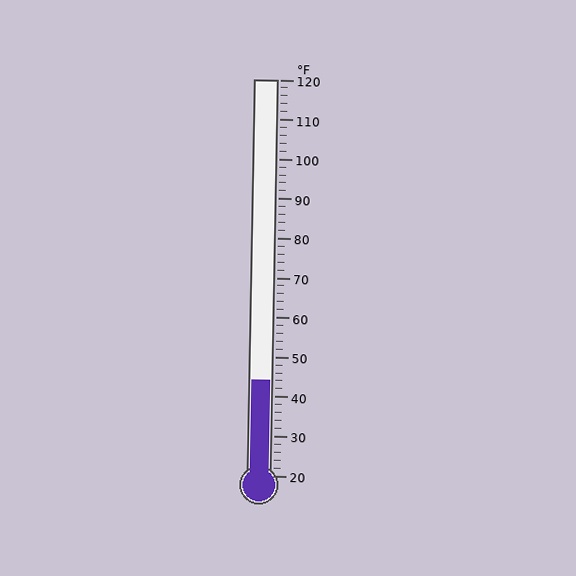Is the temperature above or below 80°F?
The temperature is below 80°F.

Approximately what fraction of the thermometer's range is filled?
The thermometer is filled to approximately 25% of its range.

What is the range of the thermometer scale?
The thermometer scale ranges from 20°F to 120°F.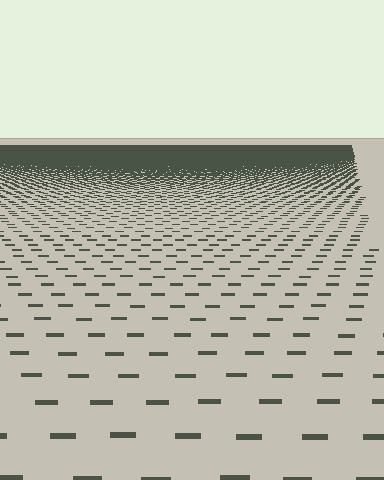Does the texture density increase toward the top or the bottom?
Density increases toward the top.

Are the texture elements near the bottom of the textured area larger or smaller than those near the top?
Larger. Near the bottom, elements are closer to the viewer and appear at a bigger on-screen size.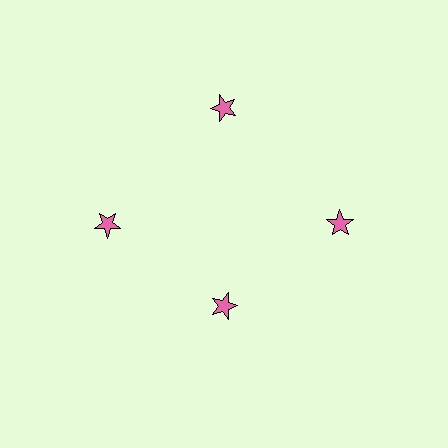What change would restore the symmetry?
The symmetry would be restored by moving it outward, back onto the ring so that all 4 stars sit at equal angles and equal distance from the center.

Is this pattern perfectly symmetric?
No. The 4 pink stars are arranged in a ring, but one element near the 6 o'clock position is pulled inward toward the center, breaking the 4-fold rotational symmetry.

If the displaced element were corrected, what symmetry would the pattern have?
It would have 4-fold rotational symmetry — the pattern would map onto itself every 90 degrees.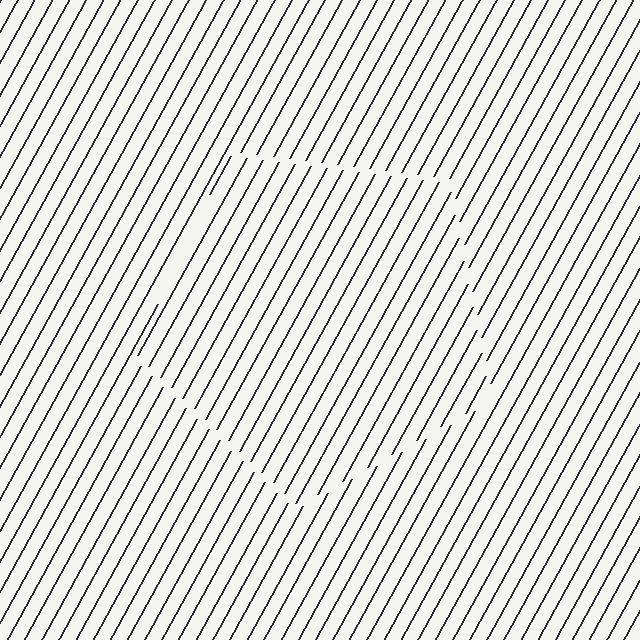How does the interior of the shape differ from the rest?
The interior of the shape contains the same grating, shifted by half a period — the contour is defined by the phase discontinuity where line-ends from the inner and outer gratings abut.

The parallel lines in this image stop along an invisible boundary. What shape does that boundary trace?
An illusory pentagon. The interior of the shape contains the same grating, shifted by half a period — the contour is defined by the phase discontinuity where line-ends from the inner and outer gratings abut.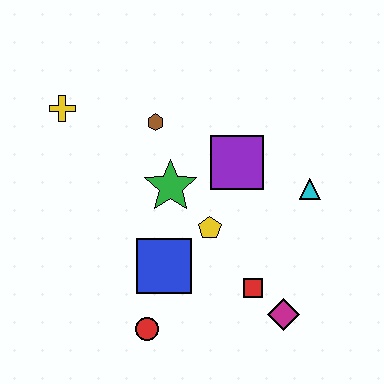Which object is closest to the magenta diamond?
The red square is closest to the magenta diamond.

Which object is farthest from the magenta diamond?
The yellow cross is farthest from the magenta diamond.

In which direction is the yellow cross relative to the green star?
The yellow cross is to the left of the green star.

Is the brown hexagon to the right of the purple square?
No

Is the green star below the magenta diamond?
No